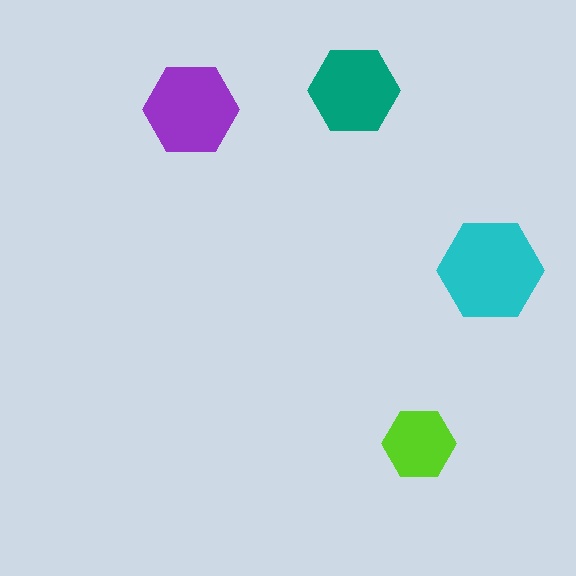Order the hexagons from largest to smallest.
the cyan one, the purple one, the teal one, the lime one.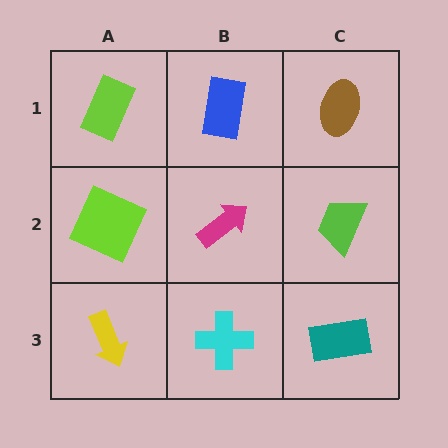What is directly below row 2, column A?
A yellow arrow.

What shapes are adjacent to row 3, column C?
A lime trapezoid (row 2, column C), a cyan cross (row 3, column B).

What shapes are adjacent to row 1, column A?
A lime square (row 2, column A), a blue rectangle (row 1, column B).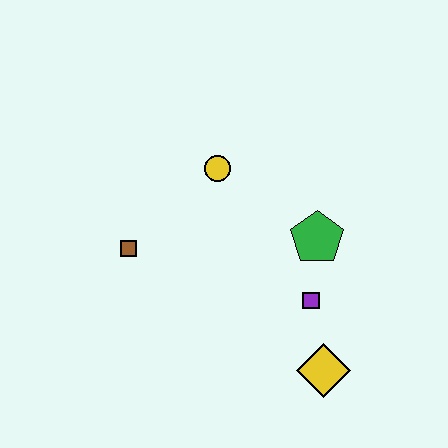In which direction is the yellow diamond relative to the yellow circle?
The yellow diamond is below the yellow circle.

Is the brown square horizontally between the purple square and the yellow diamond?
No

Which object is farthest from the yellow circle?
The yellow diamond is farthest from the yellow circle.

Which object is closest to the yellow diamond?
The purple square is closest to the yellow diamond.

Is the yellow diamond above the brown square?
No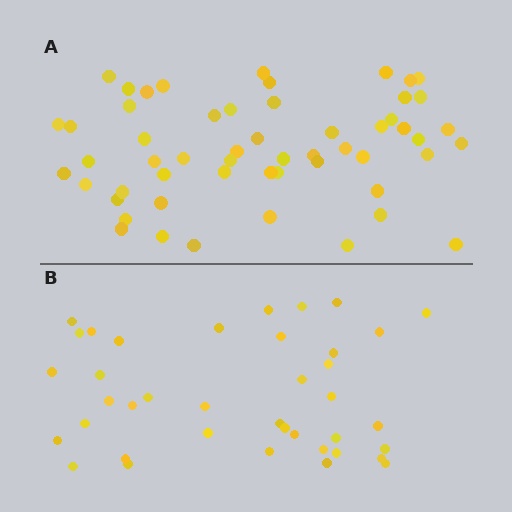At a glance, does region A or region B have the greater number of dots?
Region A (the top region) has more dots.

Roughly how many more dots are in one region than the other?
Region A has approximately 15 more dots than region B.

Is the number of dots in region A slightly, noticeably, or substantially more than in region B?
Region A has noticeably more, but not dramatically so. The ratio is roughly 1.4 to 1.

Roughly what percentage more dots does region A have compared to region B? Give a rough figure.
About 40% more.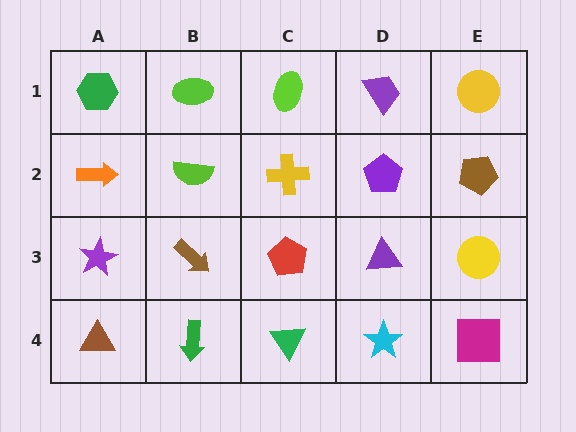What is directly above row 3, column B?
A lime semicircle.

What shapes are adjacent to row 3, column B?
A lime semicircle (row 2, column B), a green arrow (row 4, column B), a purple star (row 3, column A), a red pentagon (row 3, column C).